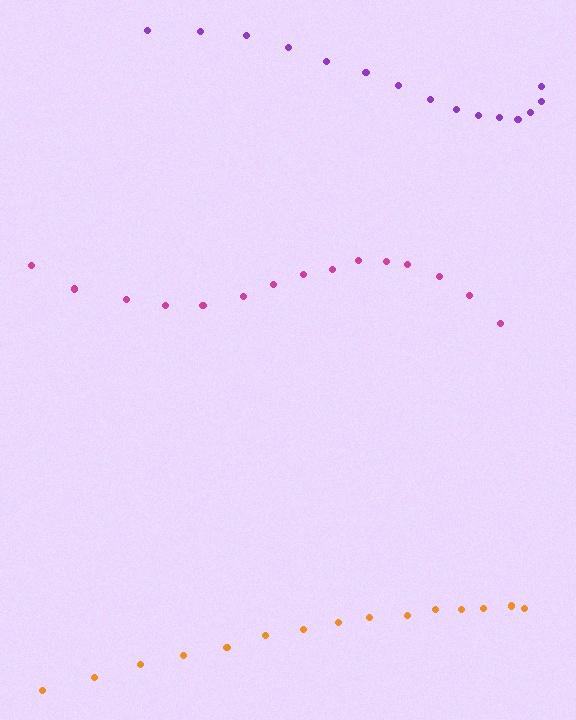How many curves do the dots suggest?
There are 3 distinct paths.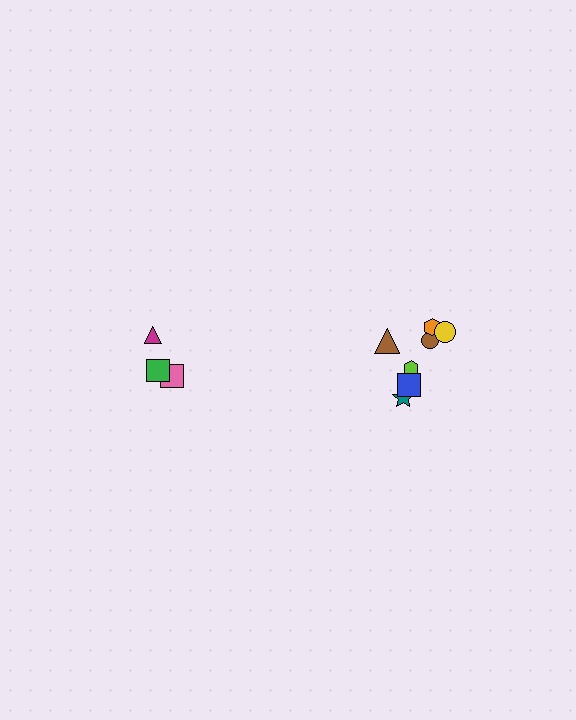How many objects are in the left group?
There are 3 objects.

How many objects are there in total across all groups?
There are 10 objects.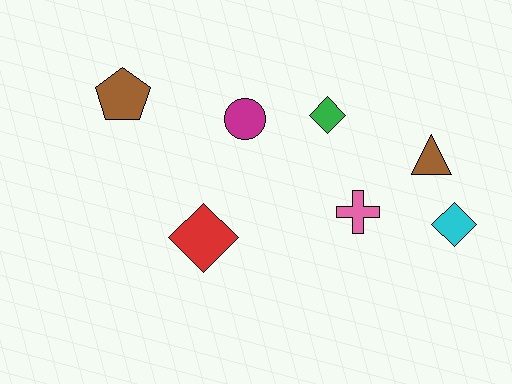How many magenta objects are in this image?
There is 1 magenta object.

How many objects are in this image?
There are 7 objects.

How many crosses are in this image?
There is 1 cross.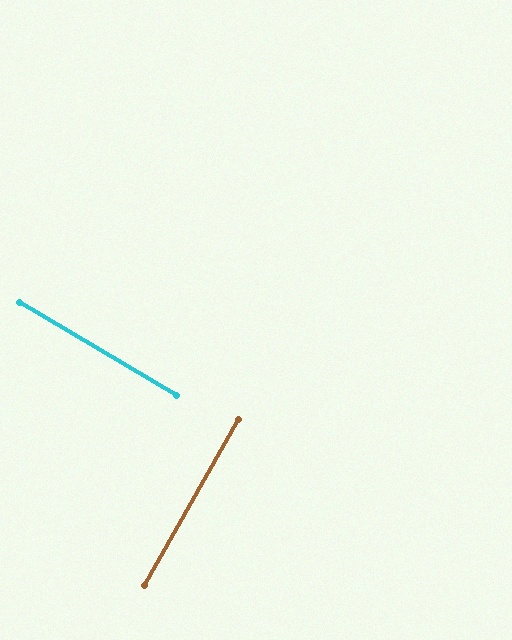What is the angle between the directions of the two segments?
Approximately 89 degrees.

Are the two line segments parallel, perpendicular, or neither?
Perpendicular — they meet at approximately 89°.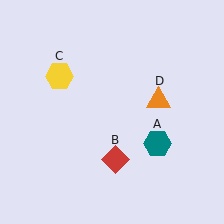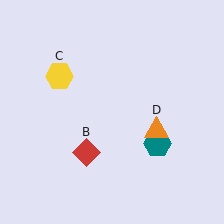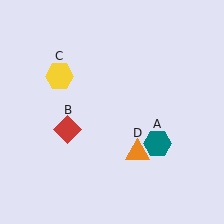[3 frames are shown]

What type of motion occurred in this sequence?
The red diamond (object B), orange triangle (object D) rotated clockwise around the center of the scene.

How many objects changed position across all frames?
2 objects changed position: red diamond (object B), orange triangle (object D).